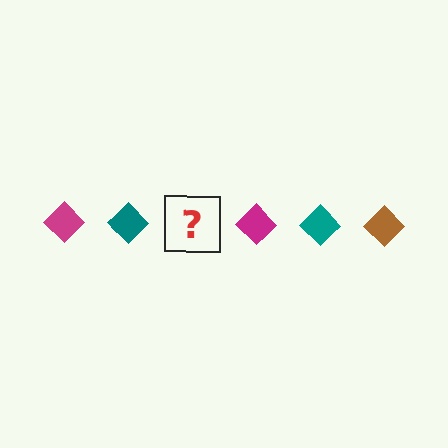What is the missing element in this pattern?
The missing element is a brown diamond.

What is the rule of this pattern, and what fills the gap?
The rule is that the pattern cycles through magenta, teal, brown diamonds. The gap should be filled with a brown diamond.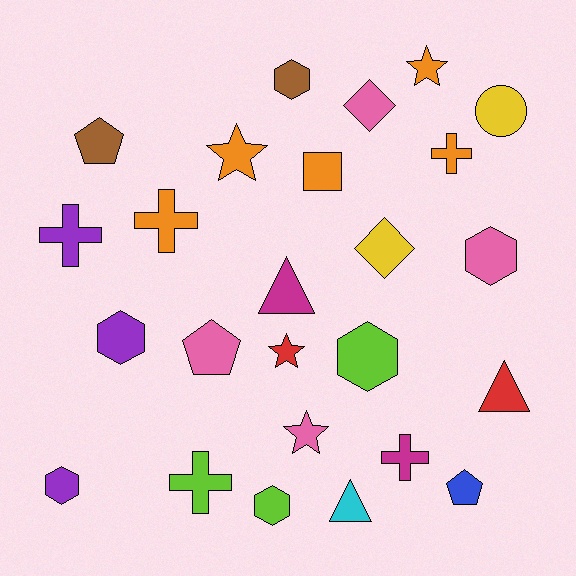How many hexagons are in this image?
There are 6 hexagons.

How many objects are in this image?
There are 25 objects.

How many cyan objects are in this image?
There is 1 cyan object.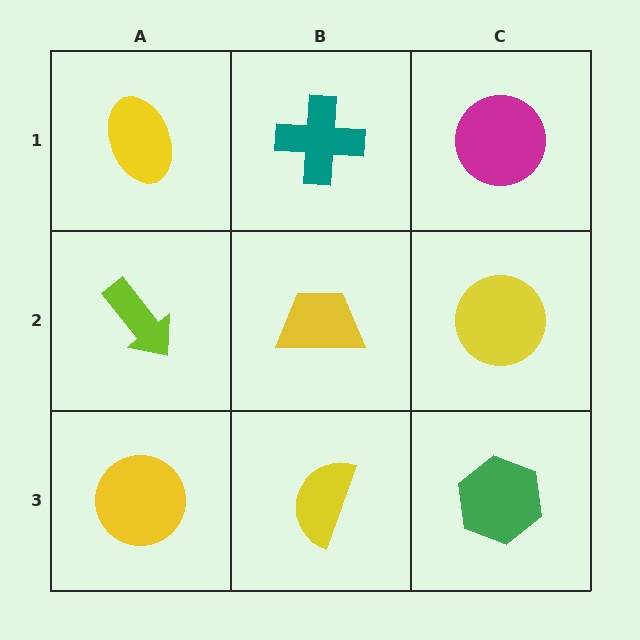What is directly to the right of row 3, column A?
A yellow semicircle.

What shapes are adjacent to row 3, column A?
A lime arrow (row 2, column A), a yellow semicircle (row 3, column B).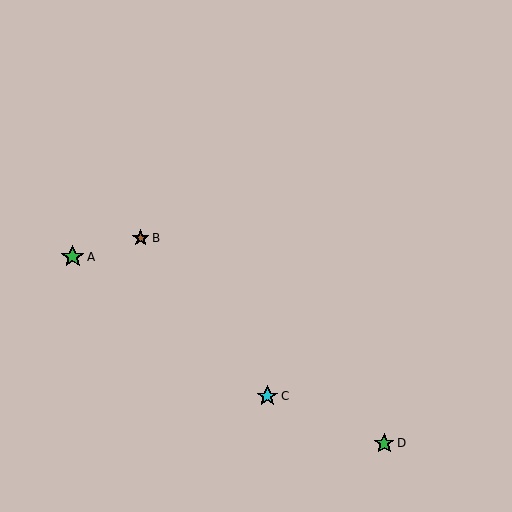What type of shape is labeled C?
Shape C is a cyan star.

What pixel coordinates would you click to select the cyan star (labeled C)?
Click at (267, 396) to select the cyan star C.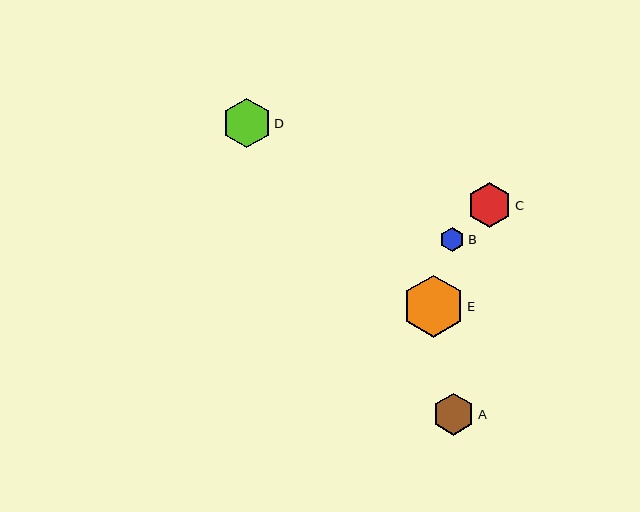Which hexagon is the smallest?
Hexagon B is the smallest with a size of approximately 24 pixels.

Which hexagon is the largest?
Hexagon E is the largest with a size of approximately 62 pixels.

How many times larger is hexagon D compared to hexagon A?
Hexagon D is approximately 1.2 times the size of hexagon A.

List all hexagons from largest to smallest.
From largest to smallest: E, D, C, A, B.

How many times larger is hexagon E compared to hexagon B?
Hexagon E is approximately 2.6 times the size of hexagon B.